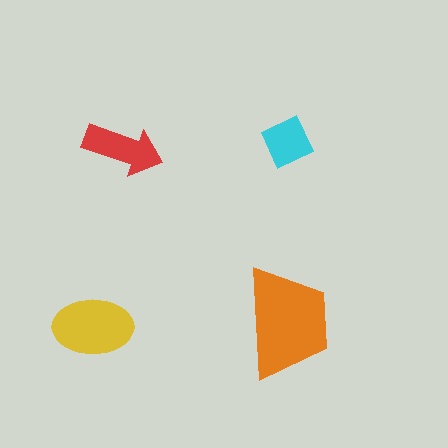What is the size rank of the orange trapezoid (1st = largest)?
1st.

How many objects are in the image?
There are 4 objects in the image.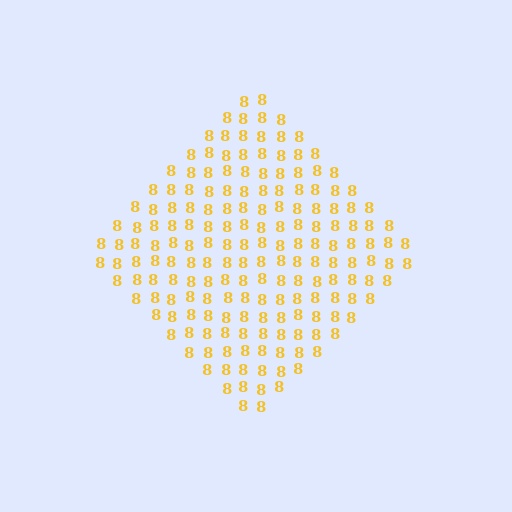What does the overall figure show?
The overall figure shows a diamond.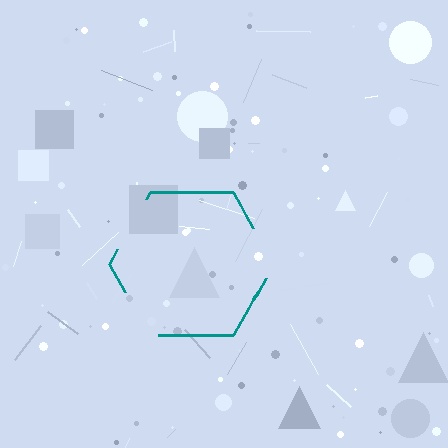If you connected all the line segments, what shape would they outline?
They would outline a hexagon.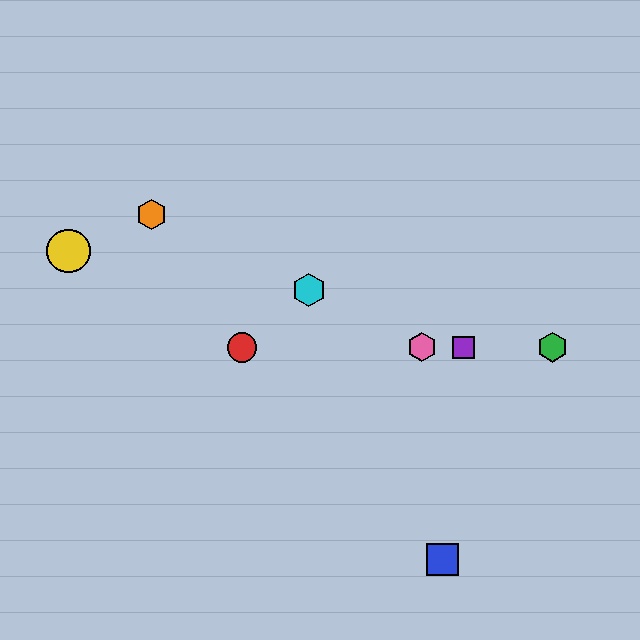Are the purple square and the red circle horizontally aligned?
Yes, both are at y≈347.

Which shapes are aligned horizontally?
The red circle, the green hexagon, the purple square, the pink hexagon are aligned horizontally.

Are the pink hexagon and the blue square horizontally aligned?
No, the pink hexagon is at y≈347 and the blue square is at y≈560.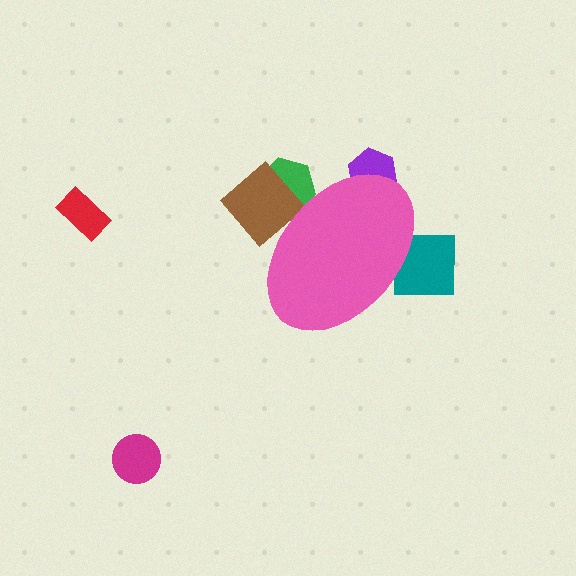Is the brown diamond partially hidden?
Yes, the brown diamond is partially hidden behind the pink ellipse.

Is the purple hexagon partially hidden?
Yes, the purple hexagon is partially hidden behind the pink ellipse.